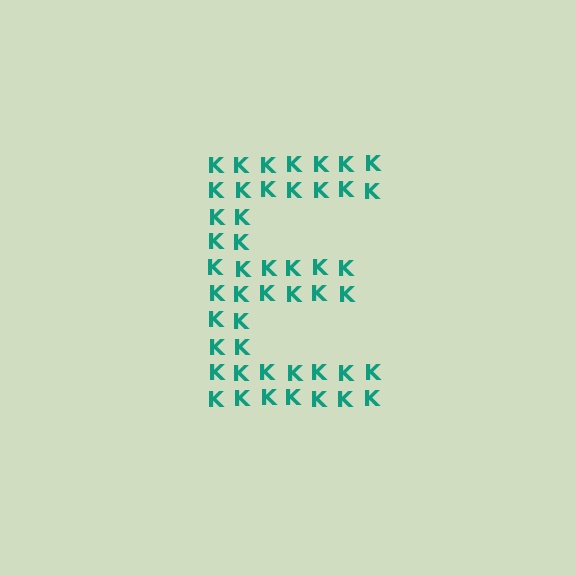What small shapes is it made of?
It is made of small letter K's.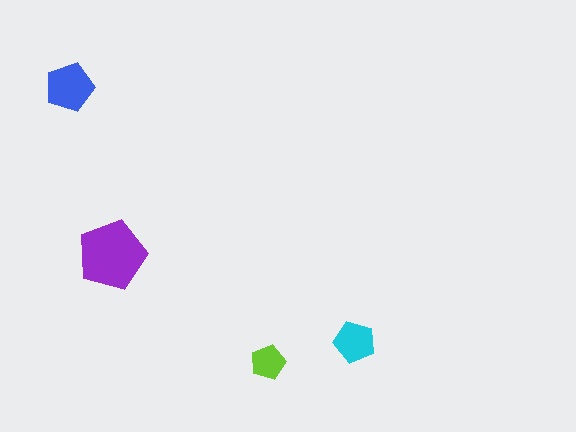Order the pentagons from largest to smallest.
the purple one, the blue one, the cyan one, the lime one.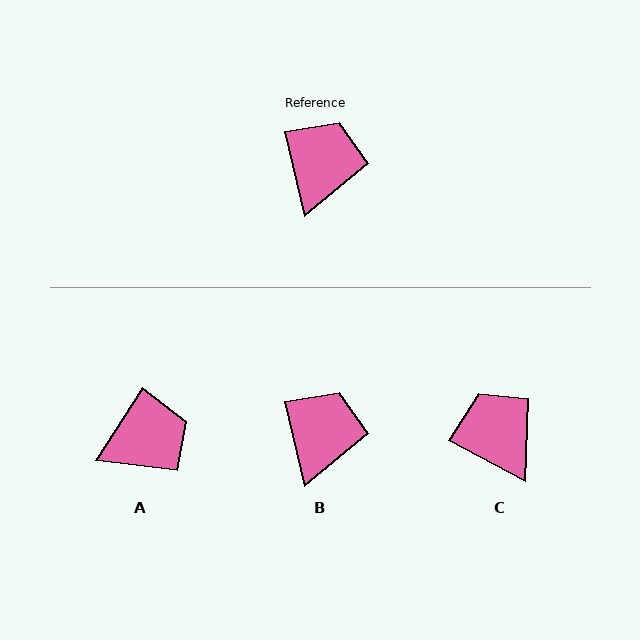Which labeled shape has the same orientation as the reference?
B.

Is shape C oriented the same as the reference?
No, it is off by about 48 degrees.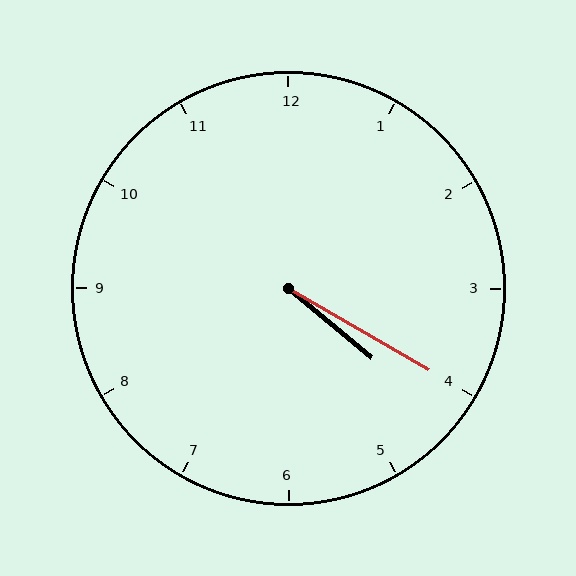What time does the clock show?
4:20.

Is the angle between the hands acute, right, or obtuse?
It is acute.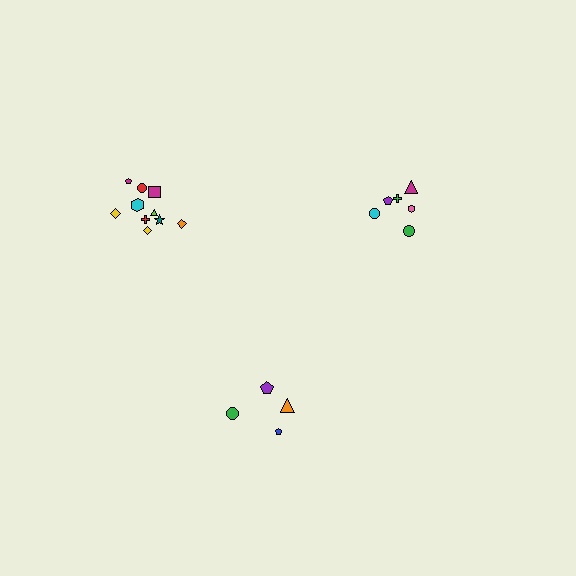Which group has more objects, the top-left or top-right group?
The top-left group.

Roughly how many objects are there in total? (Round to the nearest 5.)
Roughly 20 objects in total.